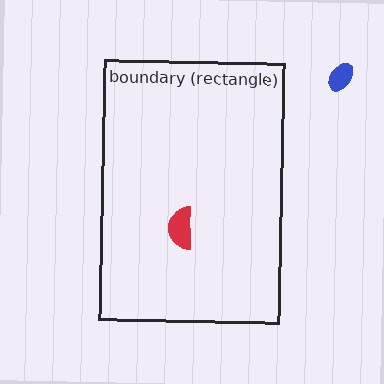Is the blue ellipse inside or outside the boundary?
Outside.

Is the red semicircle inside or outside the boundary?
Inside.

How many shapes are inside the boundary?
1 inside, 1 outside.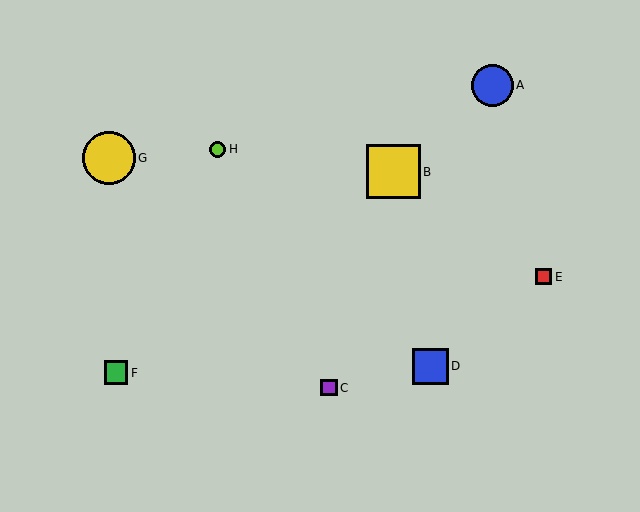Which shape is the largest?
The yellow square (labeled B) is the largest.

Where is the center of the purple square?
The center of the purple square is at (329, 388).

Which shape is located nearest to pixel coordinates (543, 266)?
The red square (labeled E) at (544, 277) is nearest to that location.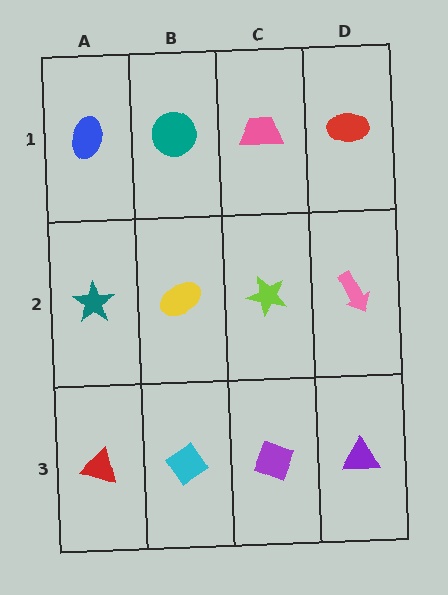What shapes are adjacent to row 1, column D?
A pink arrow (row 2, column D), a pink trapezoid (row 1, column C).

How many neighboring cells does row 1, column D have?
2.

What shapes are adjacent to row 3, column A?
A teal star (row 2, column A), a cyan diamond (row 3, column B).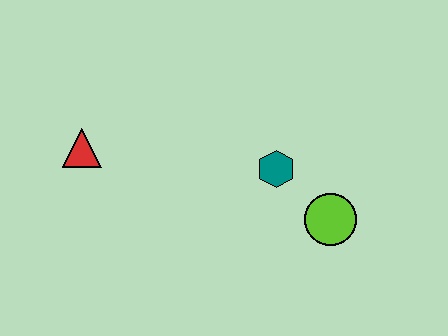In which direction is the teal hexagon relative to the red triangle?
The teal hexagon is to the right of the red triangle.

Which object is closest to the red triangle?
The teal hexagon is closest to the red triangle.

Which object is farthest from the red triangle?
The lime circle is farthest from the red triangle.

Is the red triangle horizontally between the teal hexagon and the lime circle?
No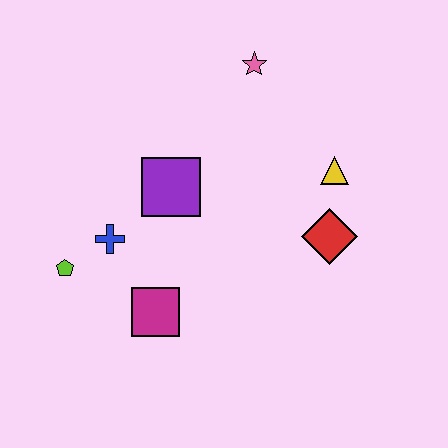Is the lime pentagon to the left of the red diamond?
Yes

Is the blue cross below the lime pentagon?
No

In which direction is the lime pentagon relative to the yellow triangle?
The lime pentagon is to the left of the yellow triangle.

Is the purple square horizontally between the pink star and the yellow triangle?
No